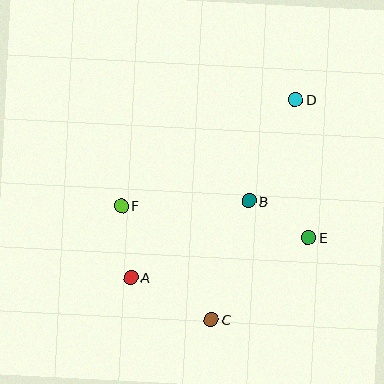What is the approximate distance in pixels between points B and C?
The distance between B and C is approximately 124 pixels.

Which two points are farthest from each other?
Points A and D are farthest from each other.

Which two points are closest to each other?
Points B and E are closest to each other.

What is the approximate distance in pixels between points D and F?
The distance between D and F is approximately 204 pixels.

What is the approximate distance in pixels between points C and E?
The distance between C and E is approximately 127 pixels.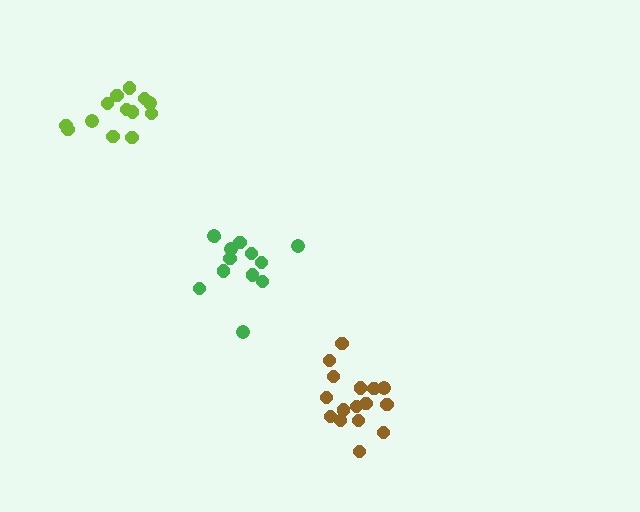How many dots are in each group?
Group 1: 17 dots, Group 2: 13 dots, Group 3: 13 dots (43 total).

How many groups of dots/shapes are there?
There are 3 groups.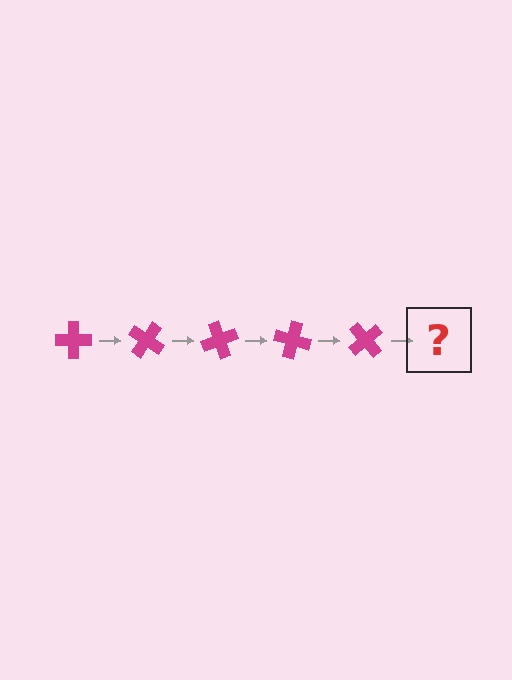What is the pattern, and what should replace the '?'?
The pattern is that the cross rotates 35 degrees each step. The '?' should be a magenta cross rotated 175 degrees.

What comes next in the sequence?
The next element should be a magenta cross rotated 175 degrees.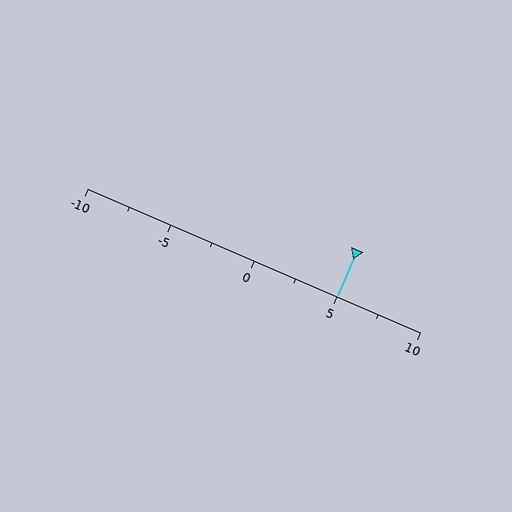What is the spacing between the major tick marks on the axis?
The major ticks are spaced 5 apart.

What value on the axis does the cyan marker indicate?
The marker indicates approximately 5.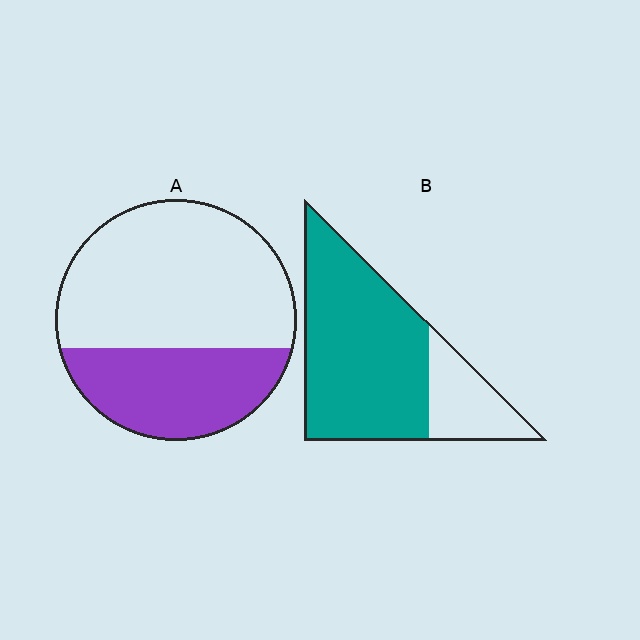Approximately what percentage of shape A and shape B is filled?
A is approximately 35% and B is approximately 75%.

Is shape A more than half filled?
No.